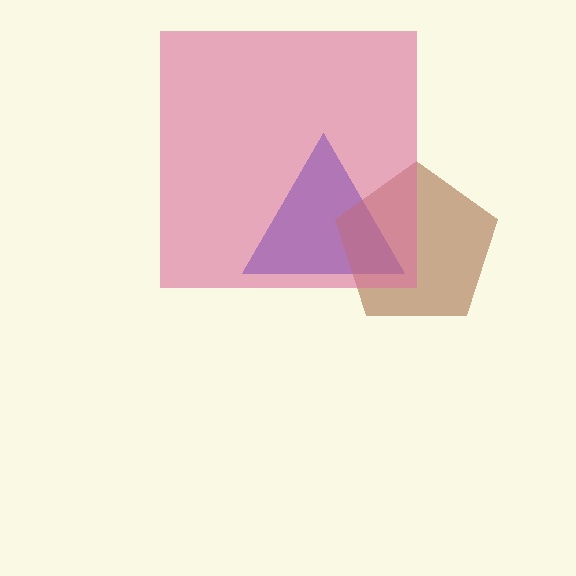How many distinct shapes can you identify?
There are 3 distinct shapes: a blue triangle, a brown pentagon, a pink square.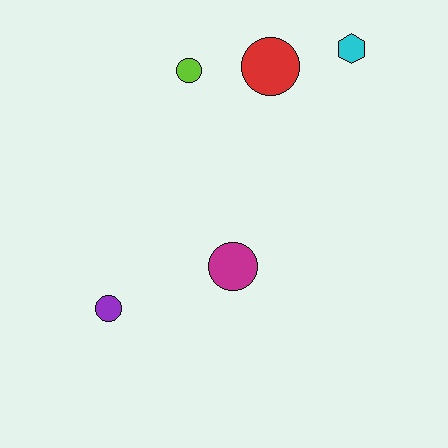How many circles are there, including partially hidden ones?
There are 4 circles.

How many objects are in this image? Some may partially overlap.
There are 5 objects.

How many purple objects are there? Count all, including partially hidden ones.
There is 1 purple object.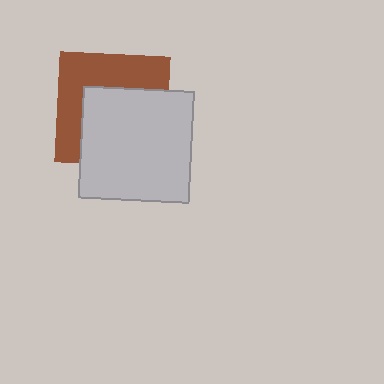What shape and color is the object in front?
The object in front is a light gray square.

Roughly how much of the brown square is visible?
About half of it is visible (roughly 46%).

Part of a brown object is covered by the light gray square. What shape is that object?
It is a square.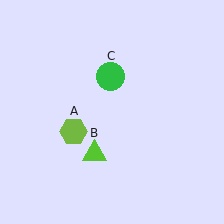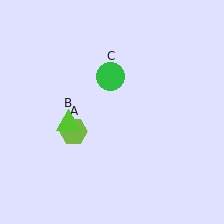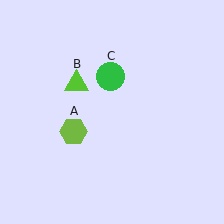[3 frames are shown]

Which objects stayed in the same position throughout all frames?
Lime hexagon (object A) and green circle (object C) remained stationary.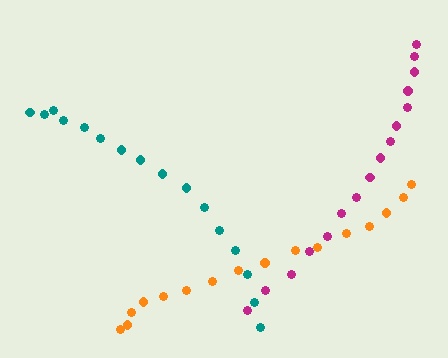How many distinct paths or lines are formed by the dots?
There are 3 distinct paths.